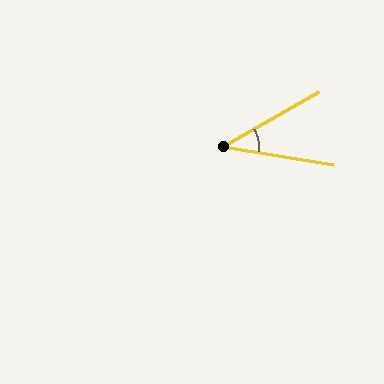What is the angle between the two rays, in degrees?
Approximately 39 degrees.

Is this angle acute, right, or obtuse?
It is acute.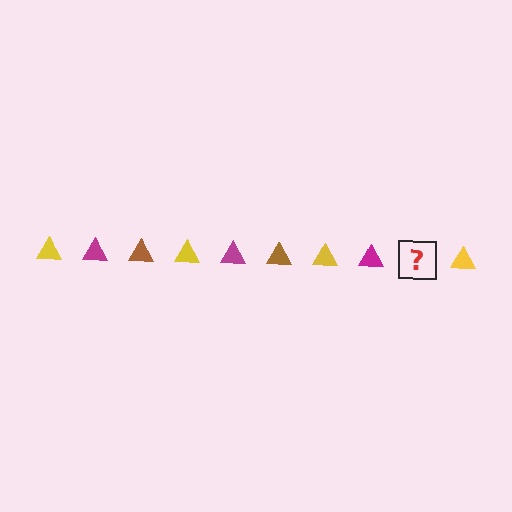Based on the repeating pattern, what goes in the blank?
The blank should be a brown triangle.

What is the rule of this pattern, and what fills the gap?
The rule is that the pattern cycles through yellow, magenta, brown triangles. The gap should be filled with a brown triangle.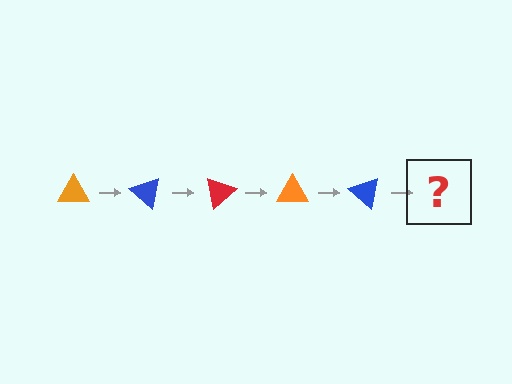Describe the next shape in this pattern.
It should be a red triangle, rotated 200 degrees from the start.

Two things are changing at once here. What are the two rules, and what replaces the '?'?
The two rules are that it rotates 40 degrees each step and the color cycles through orange, blue, and red. The '?' should be a red triangle, rotated 200 degrees from the start.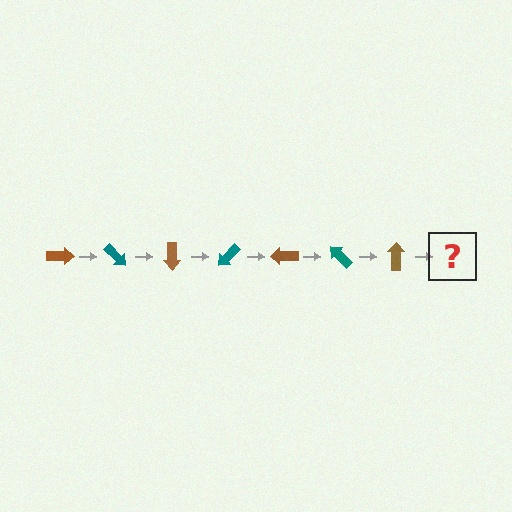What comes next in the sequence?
The next element should be a teal arrow, rotated 315 degrees from the start.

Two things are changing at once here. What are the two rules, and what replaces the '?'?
The two rules are that it rotates 45 degrees each step and the color cycles through brown and teal. The '?' should be a teal arrow, rotated 315 degrees from the start.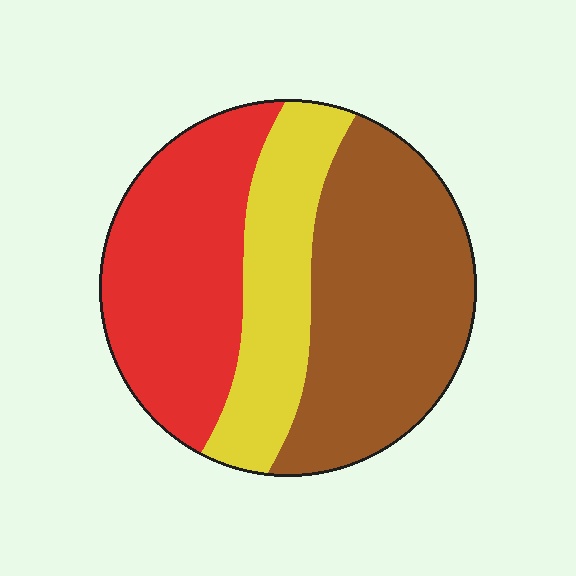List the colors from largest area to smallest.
From largest to smallest: brown, red, yellow.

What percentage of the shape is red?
Red covers around 35% of the shape.